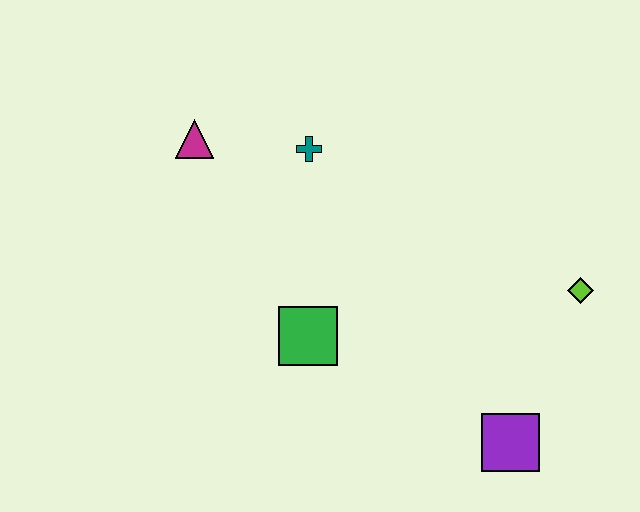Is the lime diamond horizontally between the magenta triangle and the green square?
No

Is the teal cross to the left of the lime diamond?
Yes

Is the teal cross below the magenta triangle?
Yes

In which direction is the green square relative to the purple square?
The green square is to the left of the purple square.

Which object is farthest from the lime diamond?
The magenta triangle is farthest from the lime diamond.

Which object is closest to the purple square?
The lime diamond is closest to the purple square.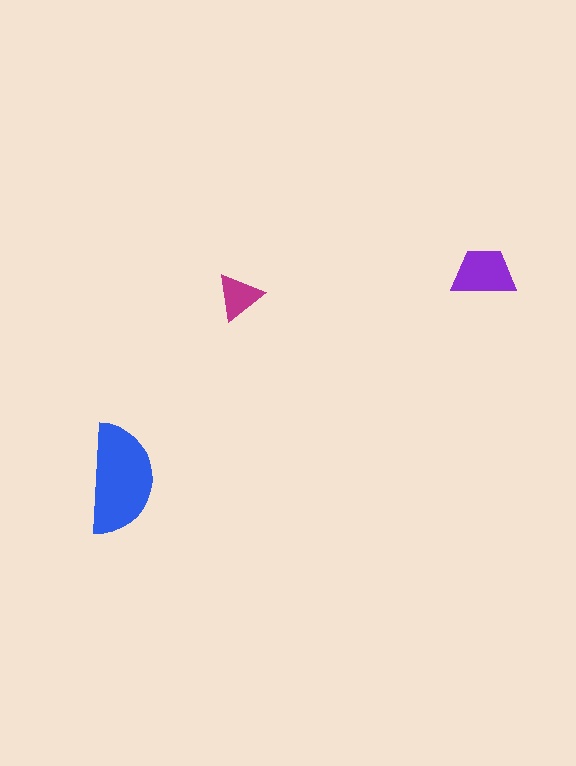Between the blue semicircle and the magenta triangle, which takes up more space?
The blue semicircle.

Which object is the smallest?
The magenta triangle.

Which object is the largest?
The blue semicircle.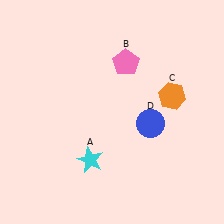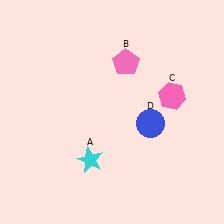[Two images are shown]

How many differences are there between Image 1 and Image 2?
There is 1 difference between the two images.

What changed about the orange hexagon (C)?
In Image 1, C is orange. In Image 2, it changed to pink.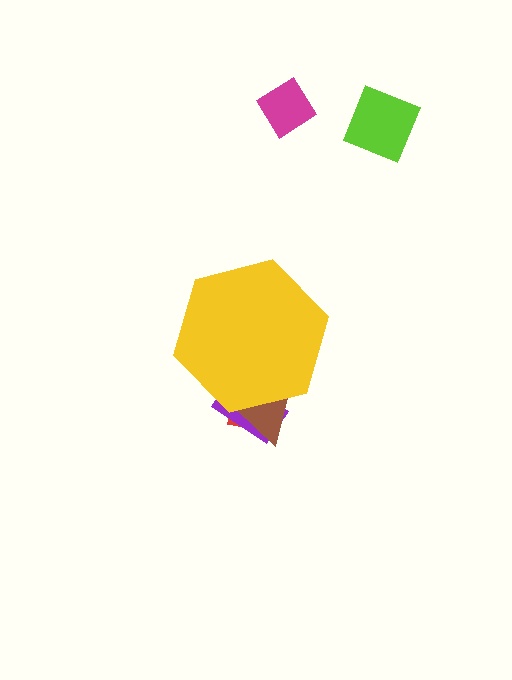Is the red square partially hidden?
Yes, the red square is partially hidden behind the yellow hexagon.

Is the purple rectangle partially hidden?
Yes, the purple rectangle is partially hidden behind the yellow hexagon.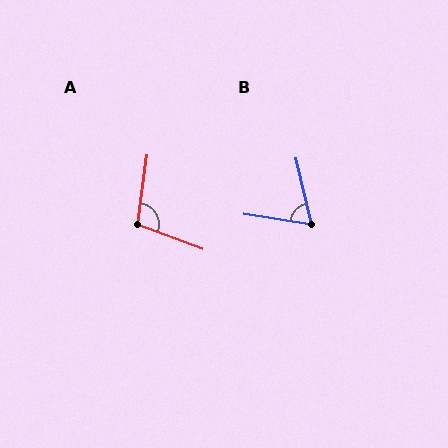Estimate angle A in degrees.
Approximately 103 degrees.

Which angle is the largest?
A, at approximately 103 degrees.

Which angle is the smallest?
B, at approximately 68 degrees.